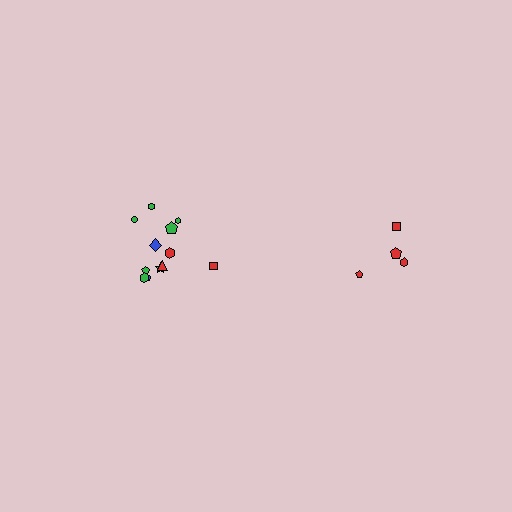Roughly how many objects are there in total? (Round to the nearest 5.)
Roughly 15 objects in total.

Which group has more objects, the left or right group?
The left group.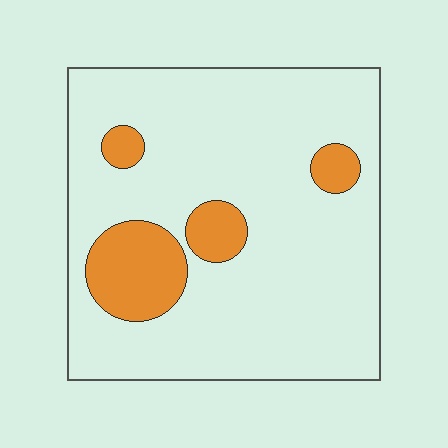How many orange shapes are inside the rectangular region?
4.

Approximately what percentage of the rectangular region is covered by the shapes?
Approximately 15%.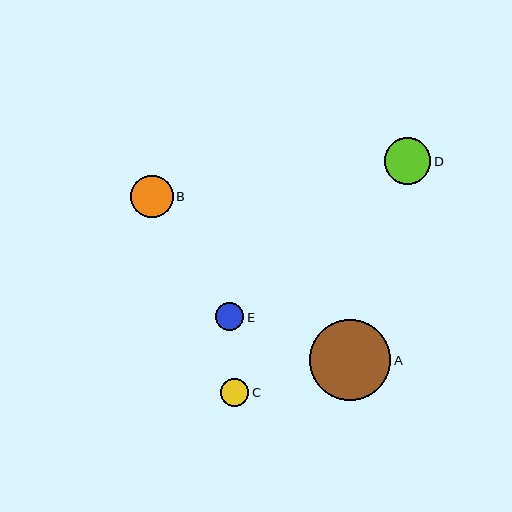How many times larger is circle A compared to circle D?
Circle A is approximately 1.8 times the size of circle D.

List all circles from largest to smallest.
From largest to smallest: A, D, B, E, C.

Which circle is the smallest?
Circle C is the smallest with a size of approximately 28 pixels.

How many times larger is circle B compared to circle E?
Circle B is approximately 1.5 times the size of circle E.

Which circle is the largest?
Circle A is the largest with a size of approximately 82 pixels.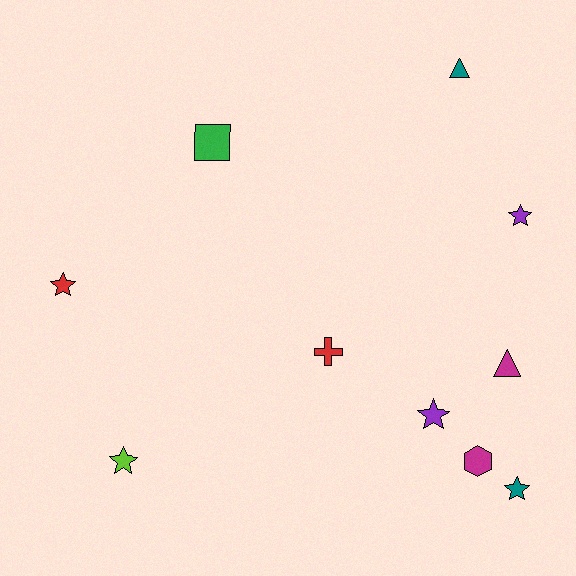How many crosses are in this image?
There is 1 cross.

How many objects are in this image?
There are 10 objects.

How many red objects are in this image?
There are 2 red objects.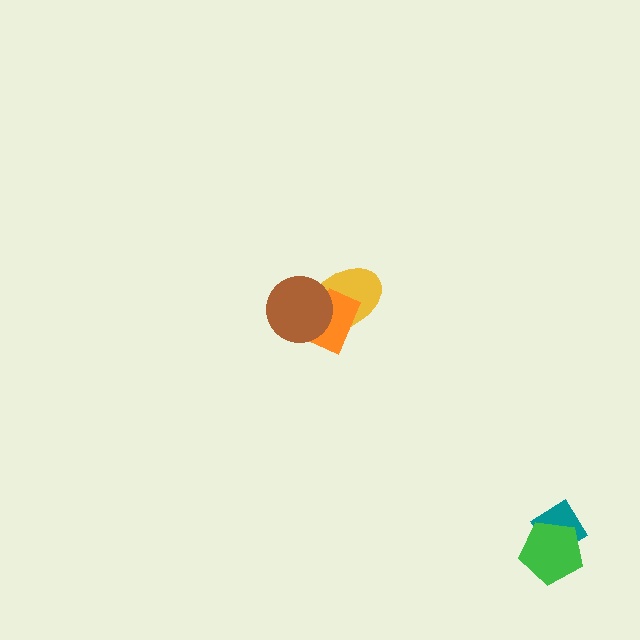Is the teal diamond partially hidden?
Yes, it is partially covered by another shape.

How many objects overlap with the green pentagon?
1 object overlaps with the green pentagon.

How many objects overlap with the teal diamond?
1 object overlaps with the teal diamond.